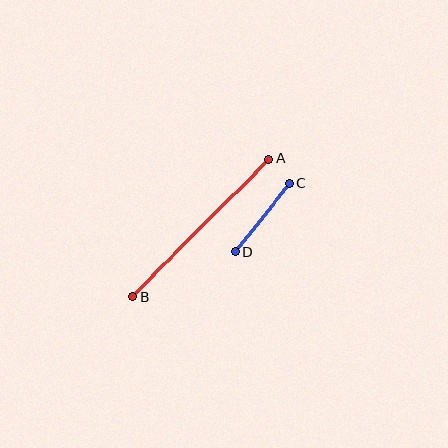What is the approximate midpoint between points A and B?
The midpoint is at approximately (201, 228) pixels.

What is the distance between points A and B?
The distance is approximately 195 pixels.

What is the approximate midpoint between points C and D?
The midpoint is at approximately (262, 218) pixels.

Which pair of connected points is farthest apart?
Points A and B are farthest apart.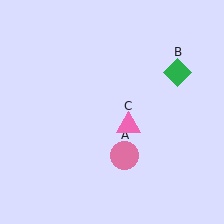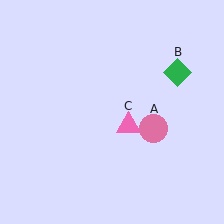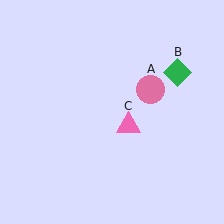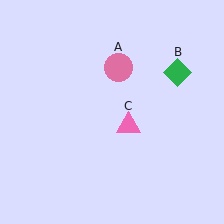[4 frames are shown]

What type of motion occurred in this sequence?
The pink circle (object A) rotated counterclockwise around the center of the scene.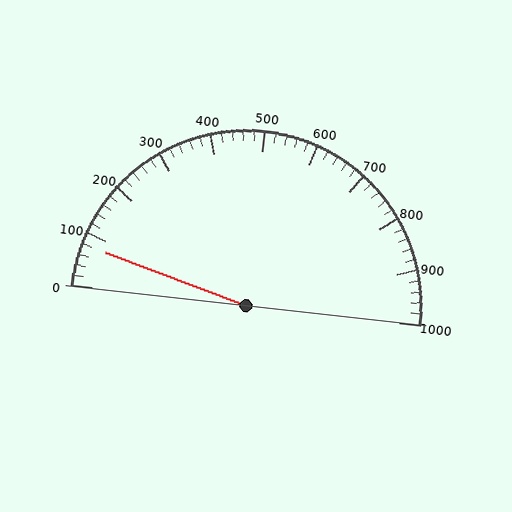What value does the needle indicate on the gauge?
The needle indicates approximately 80.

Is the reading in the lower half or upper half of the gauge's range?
The reading is in the lower half of the range (0 to 1000).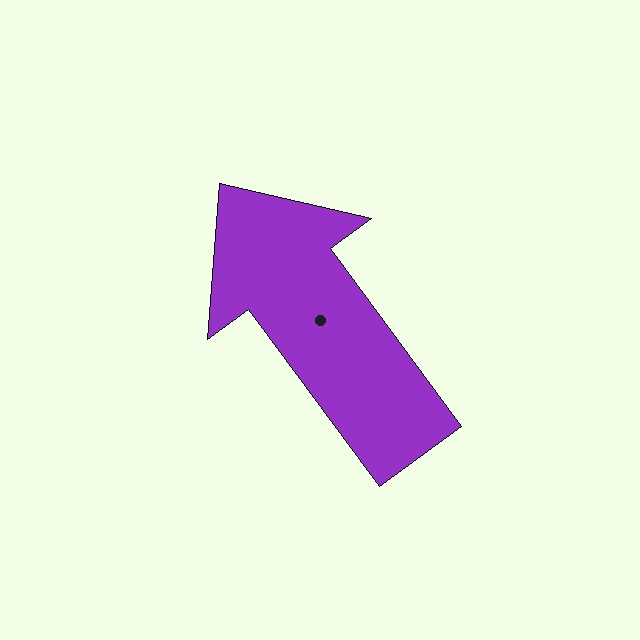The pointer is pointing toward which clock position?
Roughly 11 o'clock.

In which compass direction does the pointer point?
Northwest.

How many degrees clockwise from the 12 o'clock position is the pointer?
Approximately 324 degrees.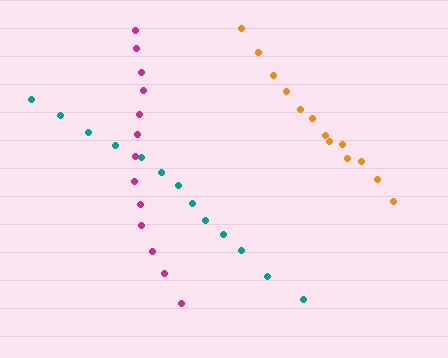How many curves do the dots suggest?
There are 3 distinct paths.